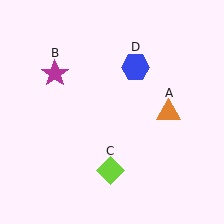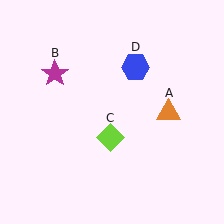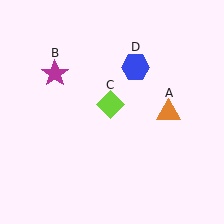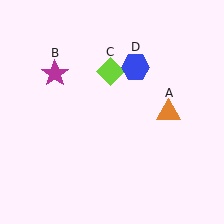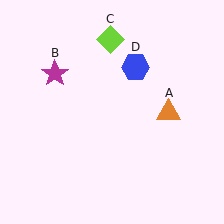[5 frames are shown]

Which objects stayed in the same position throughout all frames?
Orange triangle (object A) and magenta star (object B) and blue hexagon (object D) remained stationary.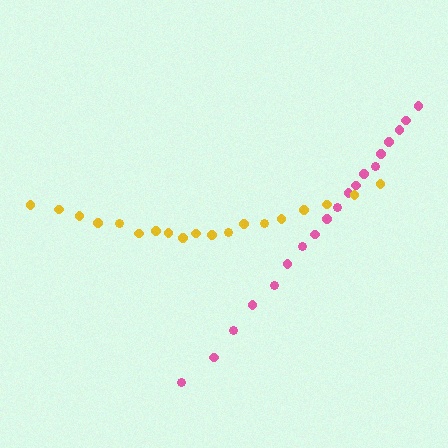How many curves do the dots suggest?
There are 2 distinct paths.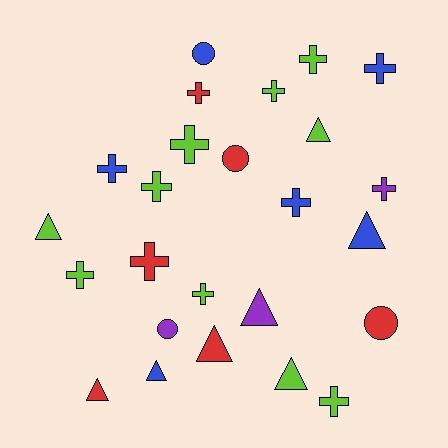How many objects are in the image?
There are 25 objects.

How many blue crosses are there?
There are 3 blue crosses.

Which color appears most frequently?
Lime, with 10 objects.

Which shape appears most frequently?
Cross, with 13 objects.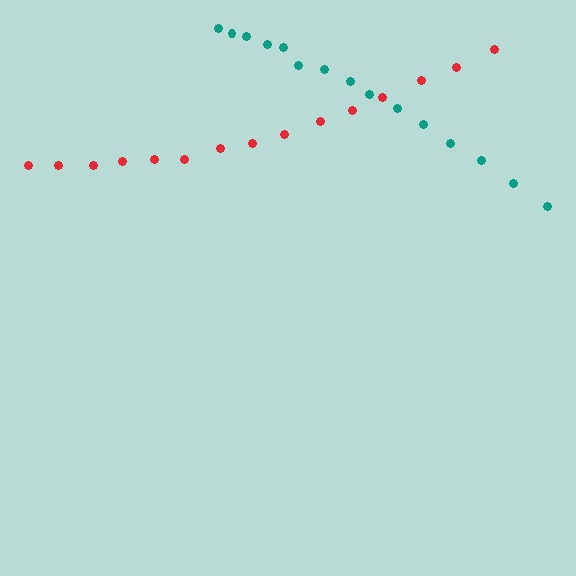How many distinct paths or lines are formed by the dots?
There are 2 distinct paths.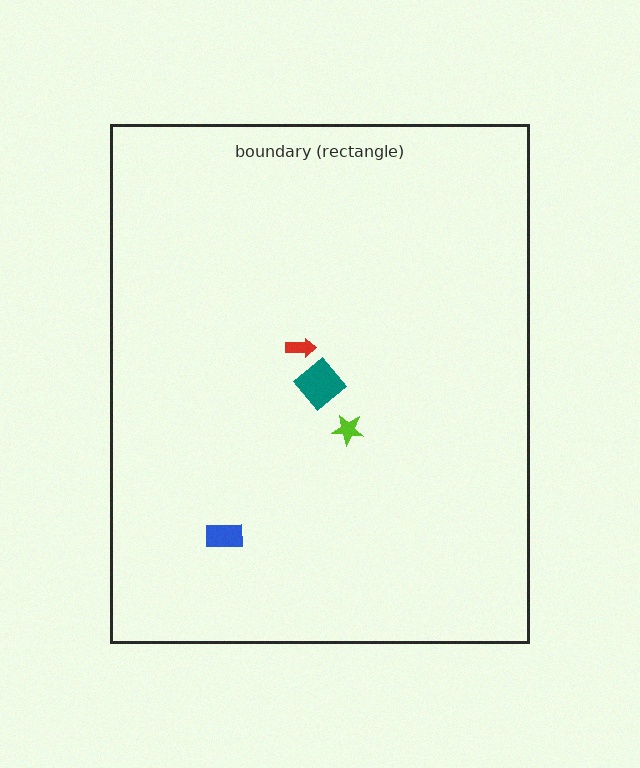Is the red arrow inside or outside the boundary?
Inside.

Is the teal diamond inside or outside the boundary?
Inside.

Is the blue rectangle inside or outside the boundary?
Inside.